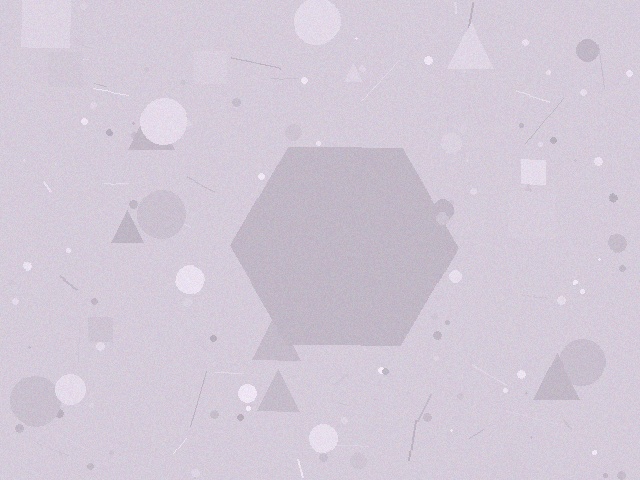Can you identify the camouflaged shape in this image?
The camouflaged shape is a hexagon.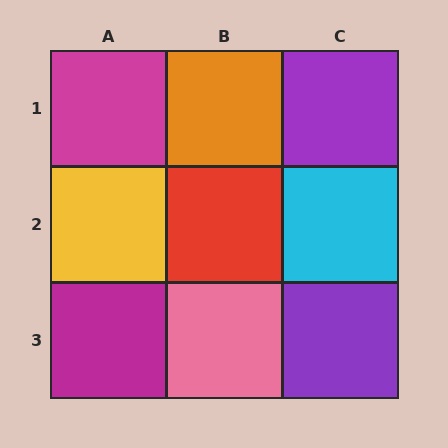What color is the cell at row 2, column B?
Red.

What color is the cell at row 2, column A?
Yellow.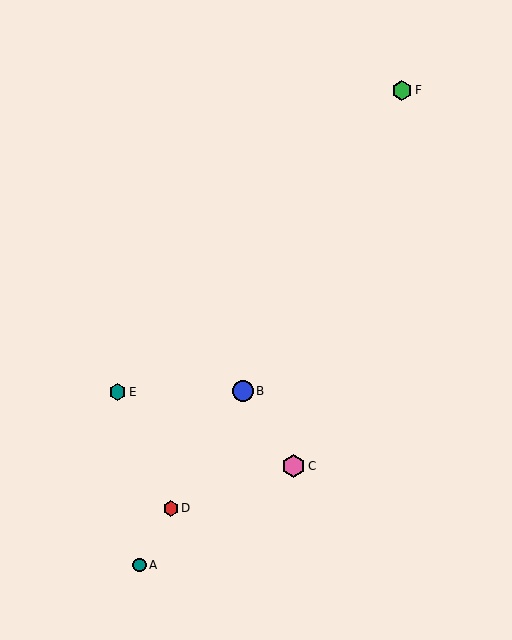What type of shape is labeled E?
Shape E is a teal hexagon.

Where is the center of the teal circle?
The center of the teal circle is at (140, 565).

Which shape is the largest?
The pink hexagon (labeled C) is the largest.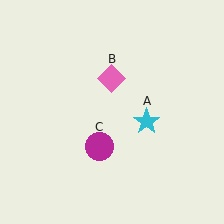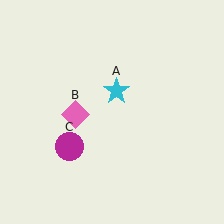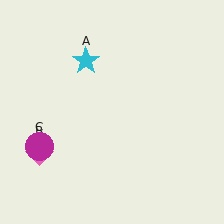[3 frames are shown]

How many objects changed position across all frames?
3 objects changed position: cyan star (object A), pink diamond (object B), magenta circle (object C).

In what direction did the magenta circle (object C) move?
The magenta circle (object C) moved left.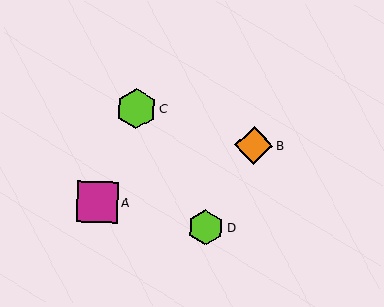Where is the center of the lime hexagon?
The center of the lime hexagon is at (206, 228).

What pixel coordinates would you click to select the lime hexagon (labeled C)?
Click at (136, 109) to select the lime hexagon C.